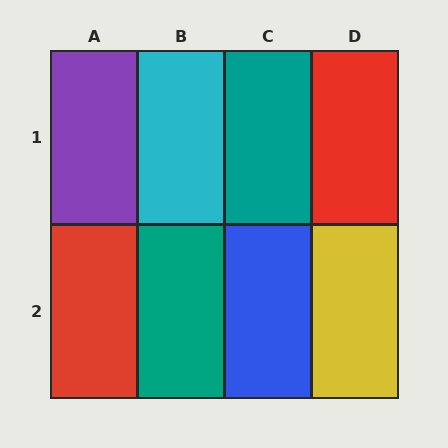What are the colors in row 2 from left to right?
Red, teal, blue, yellow.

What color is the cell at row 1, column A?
Purple.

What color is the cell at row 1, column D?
Red.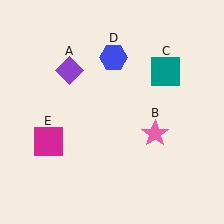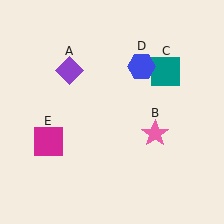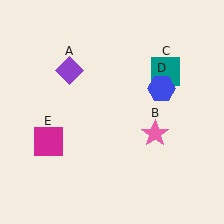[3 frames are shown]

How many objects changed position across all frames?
1 object changed position: blue hexagon (object D).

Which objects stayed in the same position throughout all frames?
Purple diamond (object A) and pink star (object B) and teal square (object C) and magenta square (object E) remained stationary.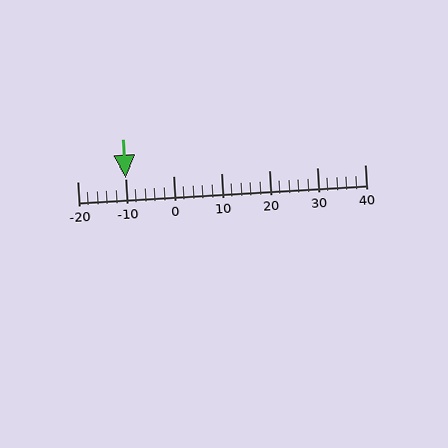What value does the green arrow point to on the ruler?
The green arrow points to approximately -10.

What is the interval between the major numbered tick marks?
The major tick marks are spaced 10 units apart.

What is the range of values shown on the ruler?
The ruler shows values from -20 to 40.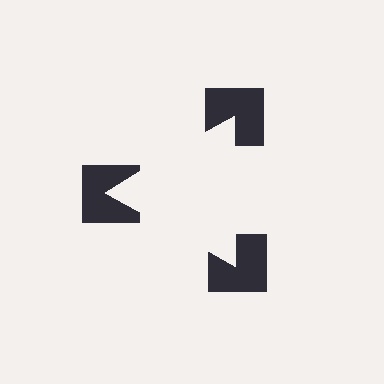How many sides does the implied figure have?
3 sides.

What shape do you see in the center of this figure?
An illusory triangle — its edges are inferred from the aligned wedge cuts in the notched squares, not physically drawn.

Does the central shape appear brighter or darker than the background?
It typically appears slightly brighter than the background, even though no actual brightness change is drawn.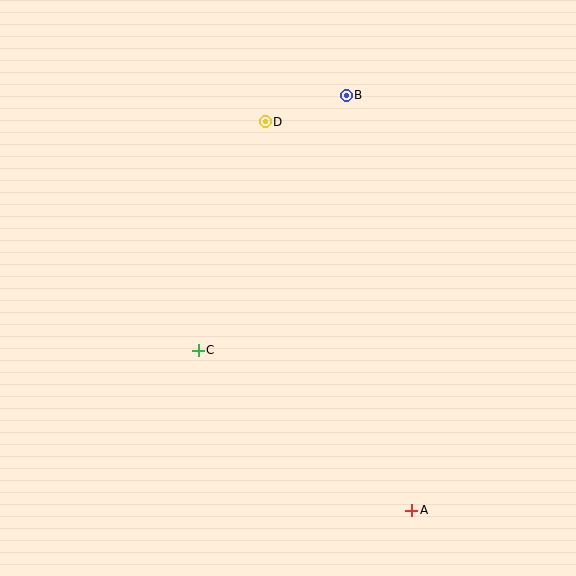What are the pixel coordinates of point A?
Point A is at (412, 510).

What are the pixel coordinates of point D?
Point D is at (265, 122).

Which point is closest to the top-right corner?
Point B is closest to the top-right corner.